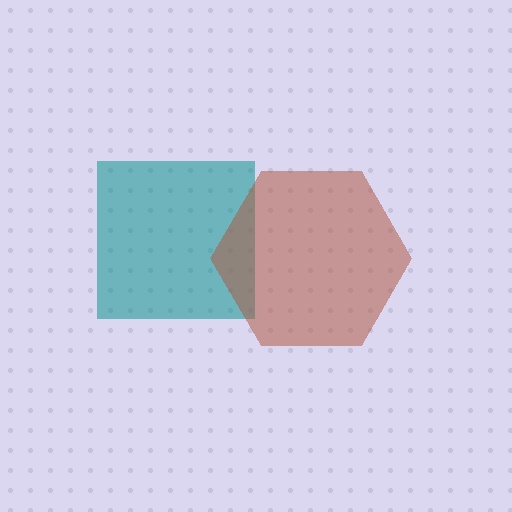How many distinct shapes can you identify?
There are 2 distinct shapes: a teal square, a brown hexagon.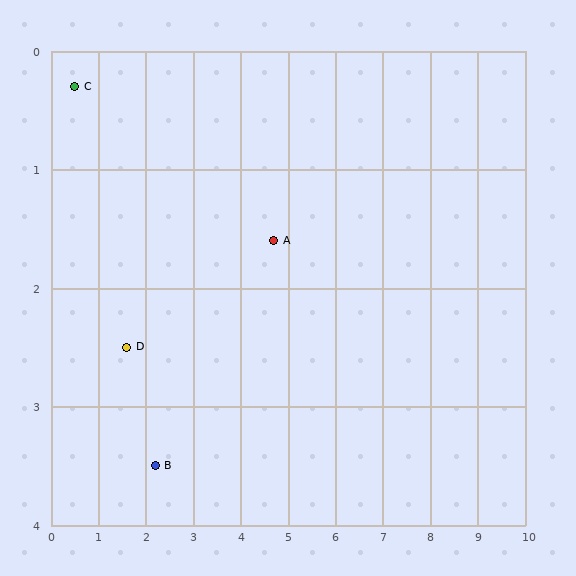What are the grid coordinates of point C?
Point C is at approximately (0.5, 0.3).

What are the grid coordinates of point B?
Point B is at approximately (2.2, 3.5).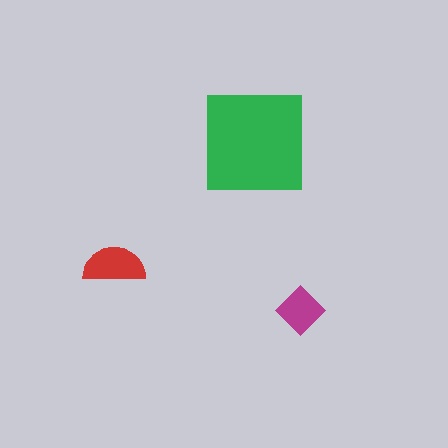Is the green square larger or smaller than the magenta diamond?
Larger.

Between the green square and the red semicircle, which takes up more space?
The green square.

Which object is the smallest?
The magenta diamond.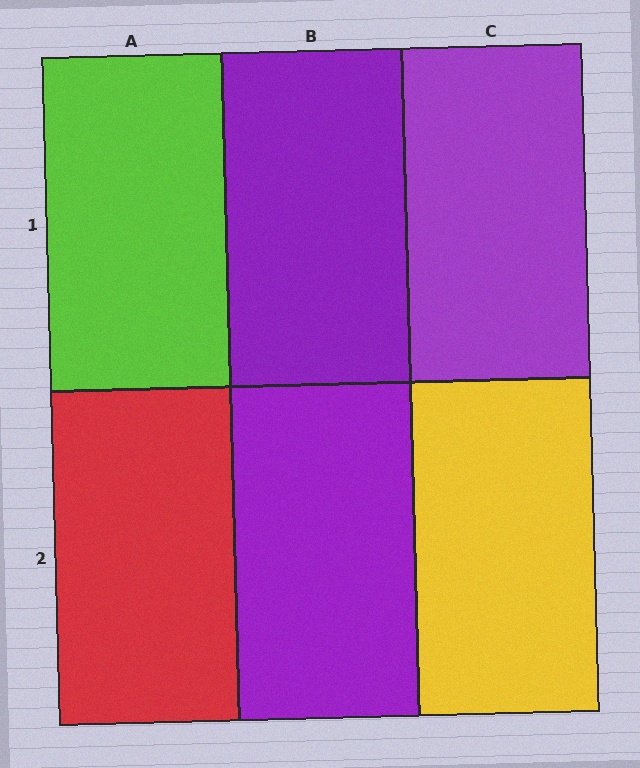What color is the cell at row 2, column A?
Red.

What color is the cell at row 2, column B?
Purple.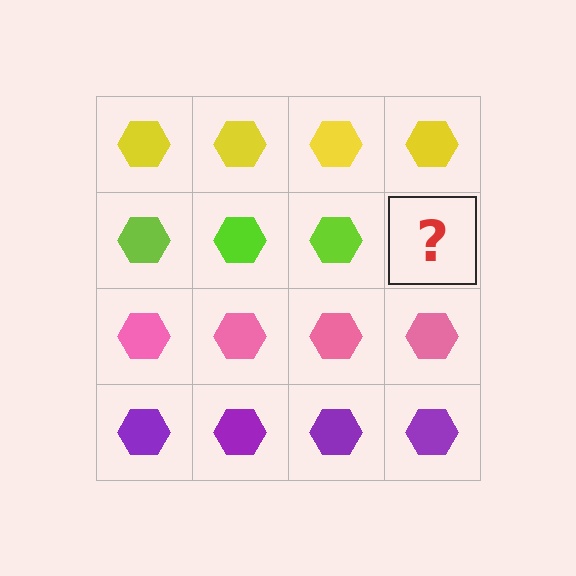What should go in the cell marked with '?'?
The missing cell should contain a lime hexagon.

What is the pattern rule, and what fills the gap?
The rule is that each row has a consistent color. The gap should be filled with a lime hexagon.